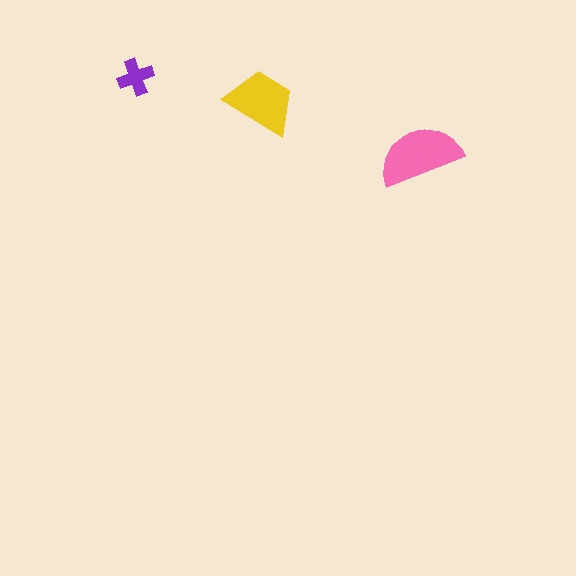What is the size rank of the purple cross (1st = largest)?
3rd.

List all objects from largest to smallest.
The pink semicircle, the yellow trapezoid, the purple cross.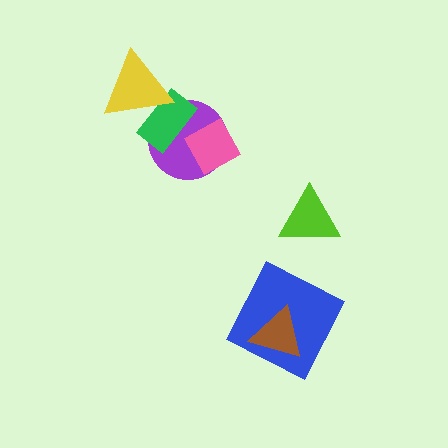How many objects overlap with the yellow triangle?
1 object overlaps with the yellow triangle.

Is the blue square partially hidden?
Yes, it is partially covered by another shape.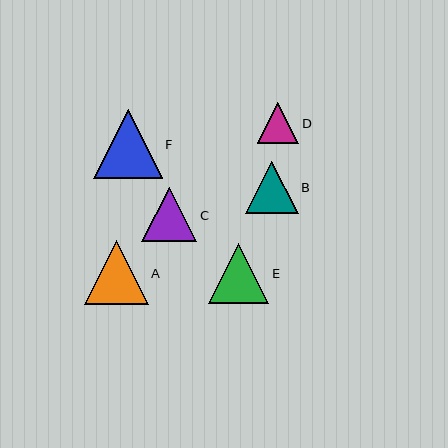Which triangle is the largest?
Triangle F is the largest with a size of approximately 69 pixels.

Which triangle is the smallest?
Triangle D is the smallest with a size of approximately 42 pixels.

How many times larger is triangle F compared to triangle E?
Triangle F is approximately 1.1 times the size of triangle E.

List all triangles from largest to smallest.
From largest to smallest: F, A, E, C, B, D.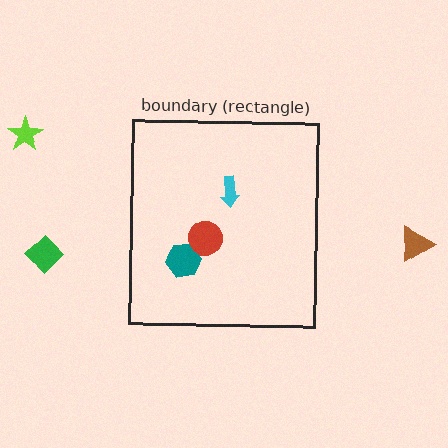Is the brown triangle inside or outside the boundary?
Outside.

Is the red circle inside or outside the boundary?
Inside.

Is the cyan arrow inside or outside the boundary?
Inside.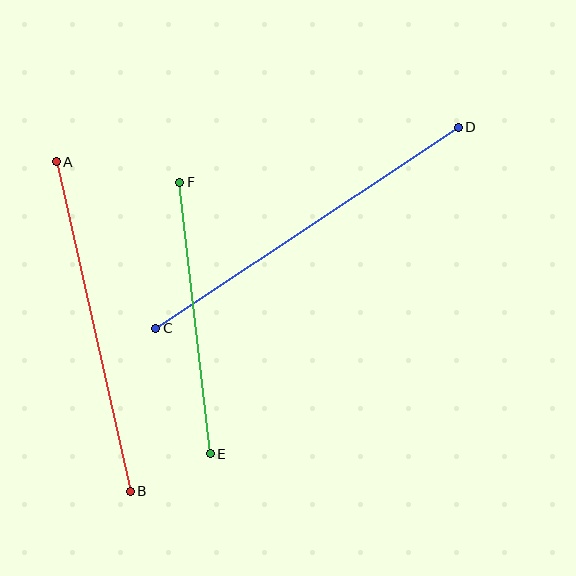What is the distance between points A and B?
The distance is approximately 338 pixels.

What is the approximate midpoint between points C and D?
The midpoint is at approximately (307, 228) pixels.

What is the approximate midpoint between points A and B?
The midpoint is at approximately (93, 327) pixels.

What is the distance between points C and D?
The distance is approximately 364 pixels.